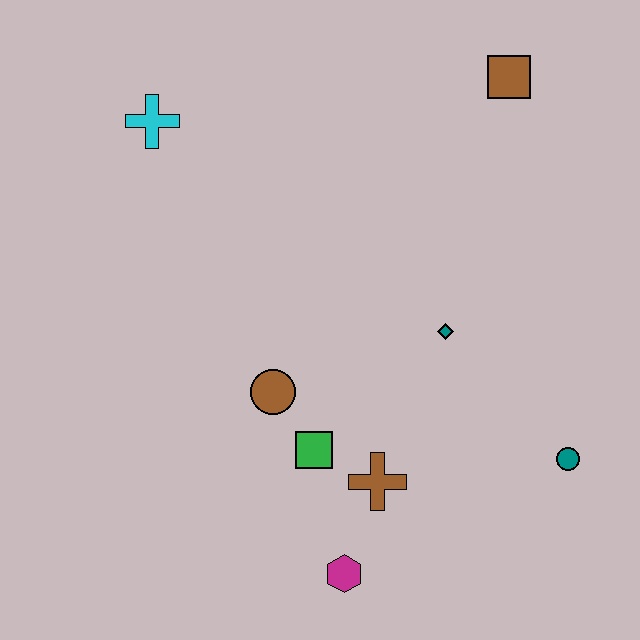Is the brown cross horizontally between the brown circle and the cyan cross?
No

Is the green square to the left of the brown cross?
Yes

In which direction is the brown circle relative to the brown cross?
The brown circle is to the left of the brown cross.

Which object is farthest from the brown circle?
The brown square is farthest from the brown circle.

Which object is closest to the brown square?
The teal diamond is closest to the brown square.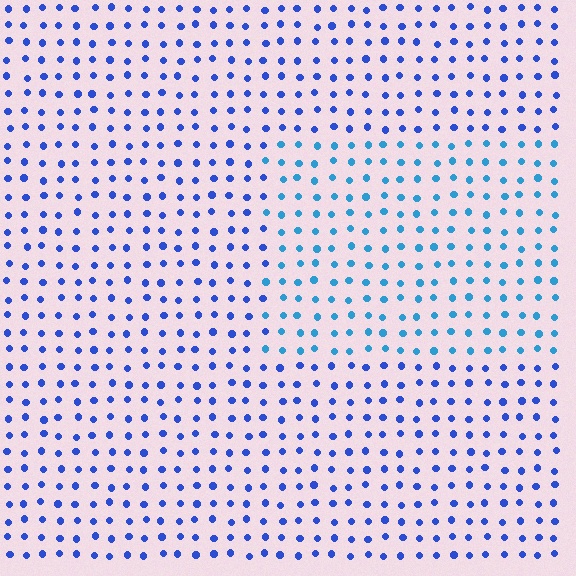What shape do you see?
I see a rectangle.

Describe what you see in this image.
The image is filled with small blue elements in a uniform arrangement. A rectangle-shaped region is visible where the elements are tinted to a slightly different hue, forming a subtle color boundary.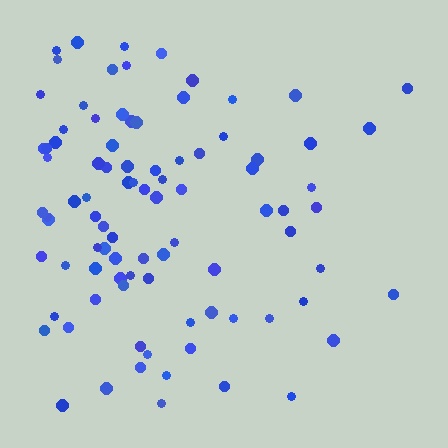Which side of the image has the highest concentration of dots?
The left.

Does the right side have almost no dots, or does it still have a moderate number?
Still a moderate number, just noticeably fewer than the left.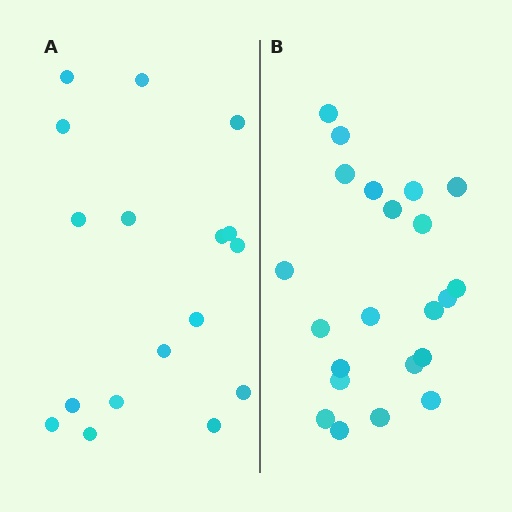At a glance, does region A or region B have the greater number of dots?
Region B (the right region) has more dots.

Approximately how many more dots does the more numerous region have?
Region B has about 5 more dots than region A.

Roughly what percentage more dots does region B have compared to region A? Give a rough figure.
About 30% more.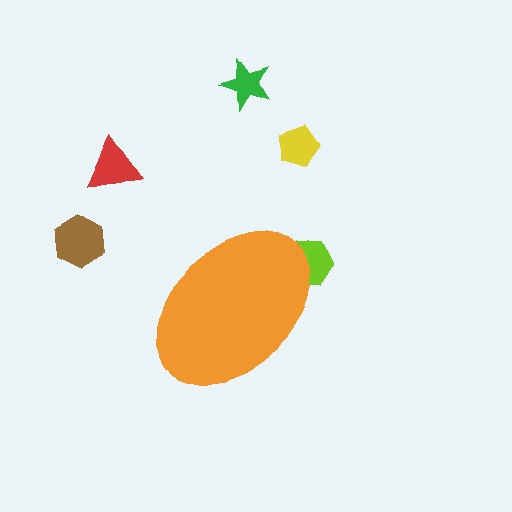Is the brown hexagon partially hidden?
No, the brown hexagon is fully visible.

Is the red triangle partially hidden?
No, the red triangle is fully visible.